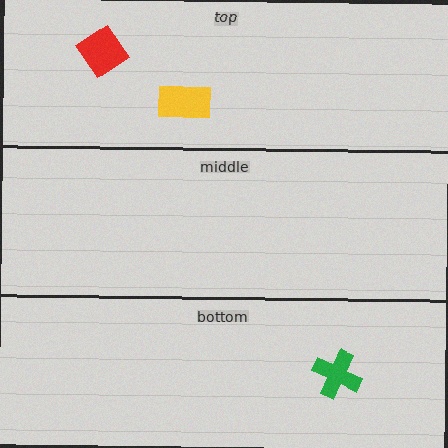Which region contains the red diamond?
The top region.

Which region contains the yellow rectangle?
The top region.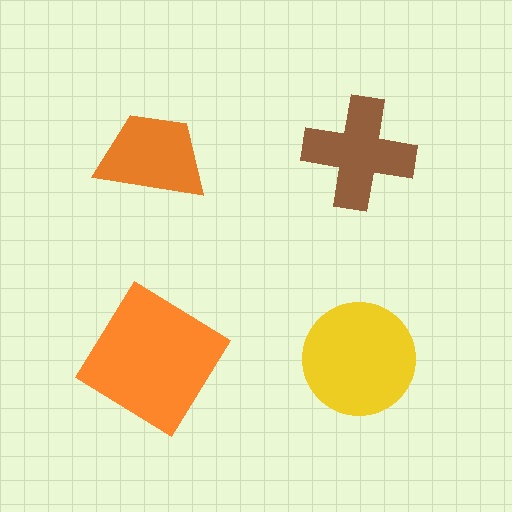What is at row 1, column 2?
A brown cross.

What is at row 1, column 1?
An orange trapezoid.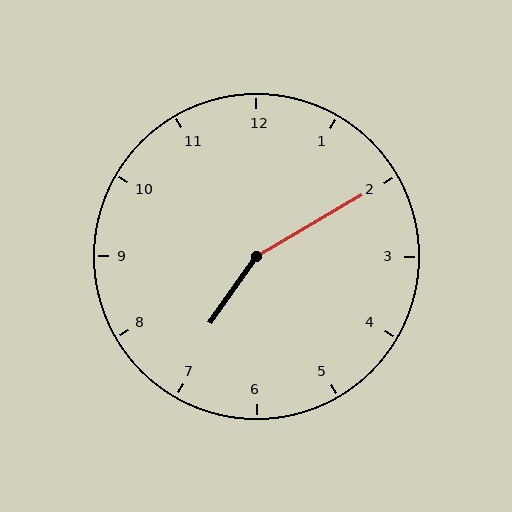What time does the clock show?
7:10.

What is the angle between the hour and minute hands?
Approximately 155 degrees.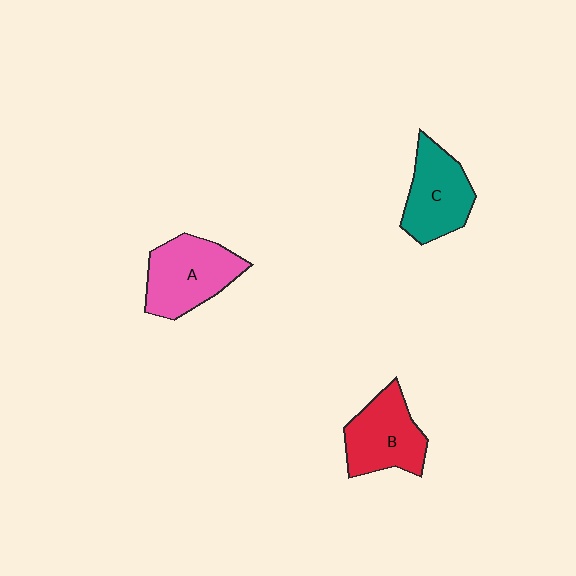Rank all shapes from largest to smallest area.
From largest to smallest: A (pink), B (red), C (teal).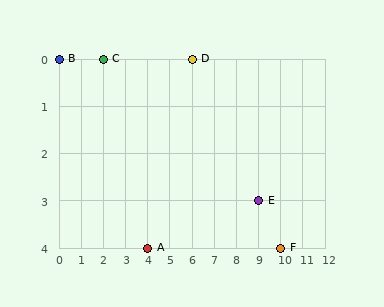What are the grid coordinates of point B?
Point B is at grid coordinates (0, 0).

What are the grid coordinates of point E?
Point E is at grid coordinates (9, 3).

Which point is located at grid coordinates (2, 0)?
Point C is at (2, 0).